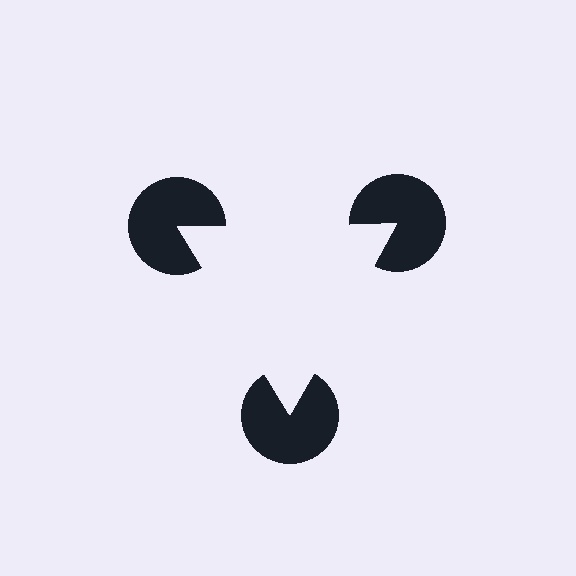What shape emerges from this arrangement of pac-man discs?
An illusory triangle — its edges are inferred from the aligned wedge cuts in the pac-man discs, not physically drawn.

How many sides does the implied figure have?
3 sides.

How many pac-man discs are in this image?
There are 3 — one at each vertex of the illusory triangle.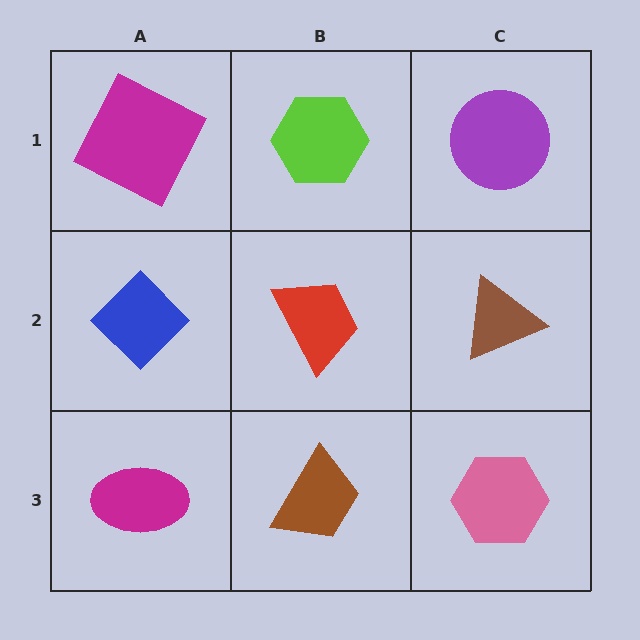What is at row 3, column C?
A pink hexagon.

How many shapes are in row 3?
3 shapes.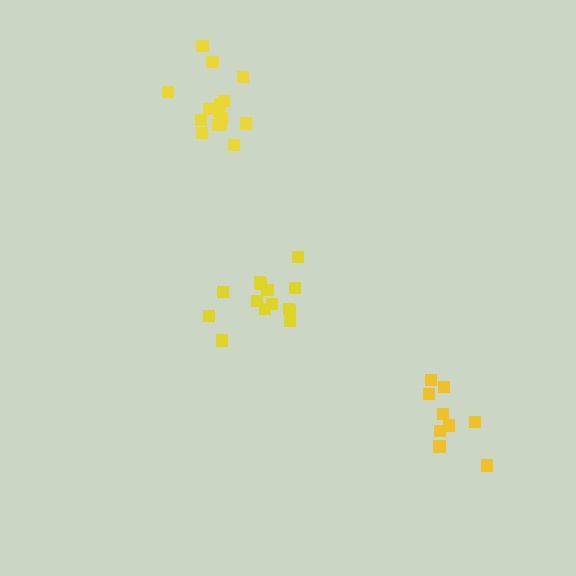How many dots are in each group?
Group 1: 14 dots, Group 2: 15 dots, Group 3: 9 dots (38 total).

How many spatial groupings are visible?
There are 3 spatial groupings.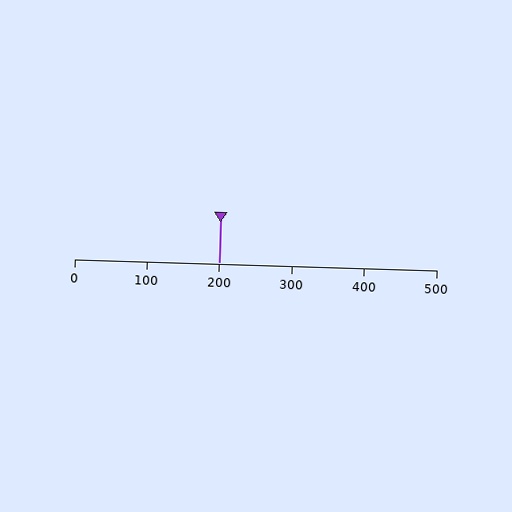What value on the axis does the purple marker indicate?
The marker indicates approximately 200.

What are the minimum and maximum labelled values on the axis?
The axis runs from 0 to 500.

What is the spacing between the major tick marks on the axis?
The major ticks are spaced 100 apart.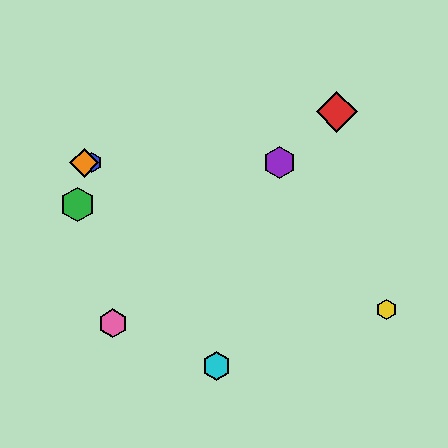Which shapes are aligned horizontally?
The blue hexagon, the purple hexagon, the orange diamond are aligned horizontally.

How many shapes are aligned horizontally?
3 shapes (the blue hexagon, the purple hexagon, the orange diamond) are aligned horizontally.